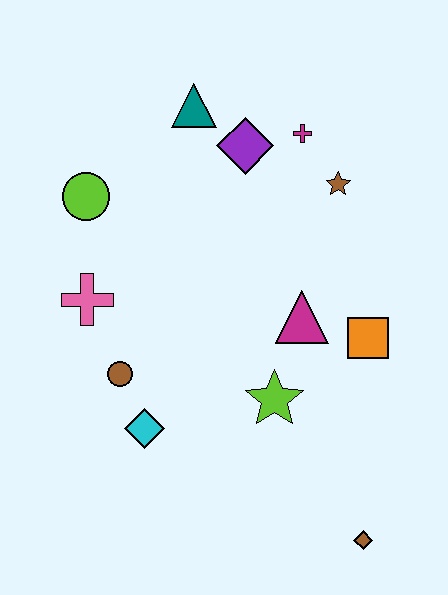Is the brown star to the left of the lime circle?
No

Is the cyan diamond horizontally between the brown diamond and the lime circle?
Yes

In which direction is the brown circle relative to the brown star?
The brown circle is to the left of the brown star.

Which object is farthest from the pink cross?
The brown diamond is farthest from the pink cross.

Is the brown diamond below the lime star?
Yes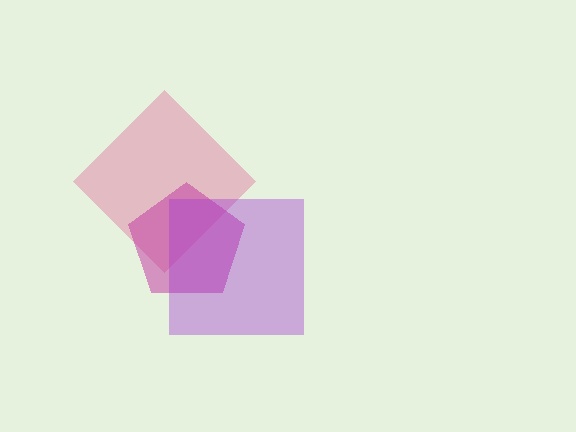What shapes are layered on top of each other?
The layered shapes are: a pink diamond, a magenta pentagon, a purple square.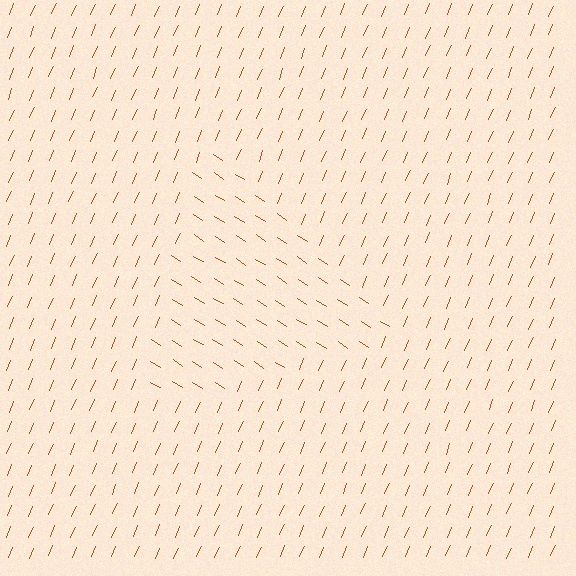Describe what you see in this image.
The image is filled with small brown line segments. A triangle region in the image has lines oriented differently from the surrounding lines, creating a visible texture boundary.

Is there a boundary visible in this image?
Yes, there is a texture boundary formed by a change in line orientation.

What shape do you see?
I see a triangle.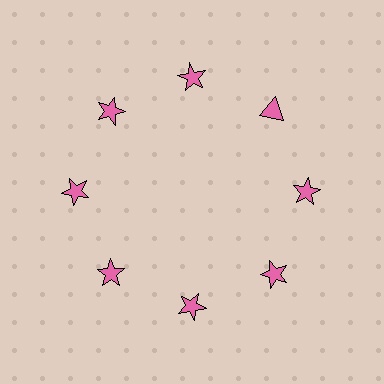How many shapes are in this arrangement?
There are 8 shapes arranged in a ring pattern.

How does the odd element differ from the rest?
It has a different shape: triangle instead of star.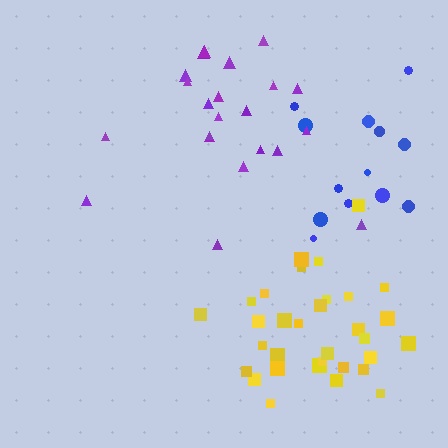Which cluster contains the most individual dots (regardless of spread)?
Yellow (32).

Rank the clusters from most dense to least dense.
yellow, purple, blue.